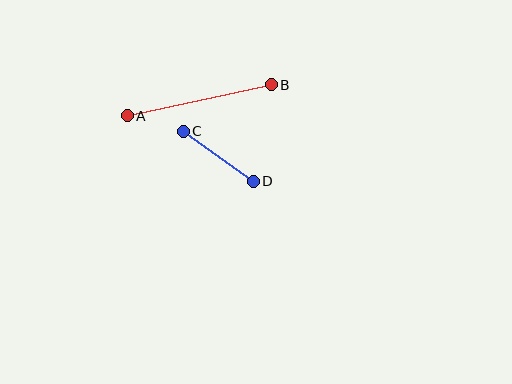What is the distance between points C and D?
The distance is approximately 86 pixels.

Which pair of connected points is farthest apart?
Points A and B are farthest apart.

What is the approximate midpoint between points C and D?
The midpoint is at approximately (218, 156) pixels.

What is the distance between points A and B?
The distance is approximately 147 pixels.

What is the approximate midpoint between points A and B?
The midpoint is at approximately (199, 100) pixels.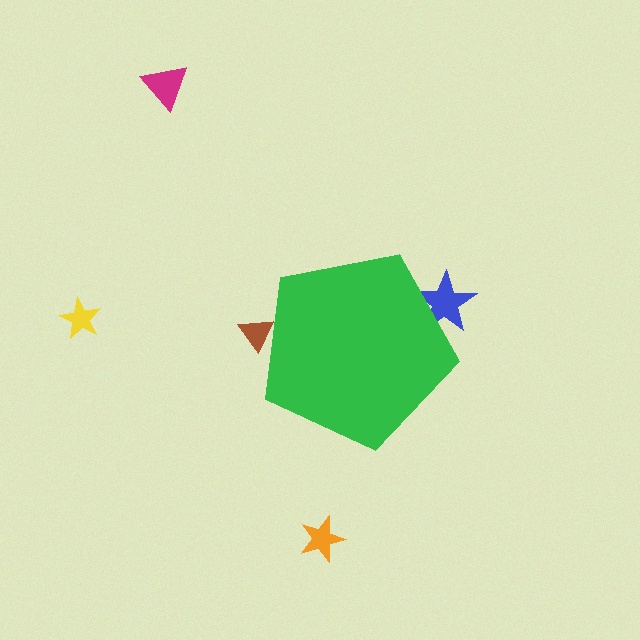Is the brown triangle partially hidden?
Yes, the brown triangle is partially hidden behind the green pentagon.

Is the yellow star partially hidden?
No, the yellow star is fully visible.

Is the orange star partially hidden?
No, the orange star is fully visible.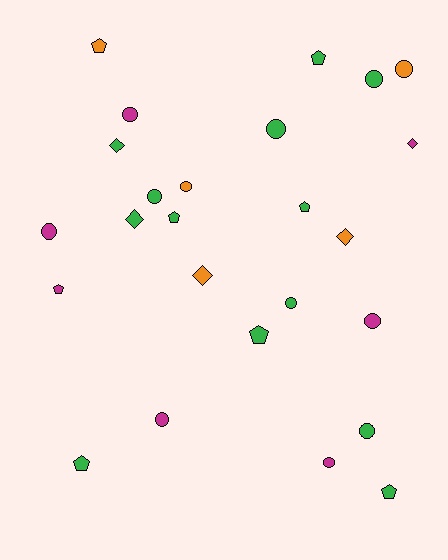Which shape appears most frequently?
Circle, with 12 objects.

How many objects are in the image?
There are 25 objects.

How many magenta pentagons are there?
There is 1 magenta pentagon.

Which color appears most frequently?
Green, with 13 objects.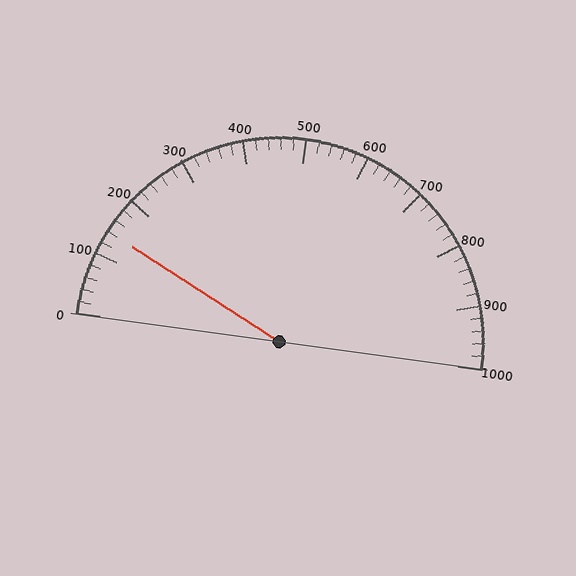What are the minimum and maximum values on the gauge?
The gauge ranges from 0 to 1000.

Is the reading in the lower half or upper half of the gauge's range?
The reading is in the lower half of the range (0 to 1000).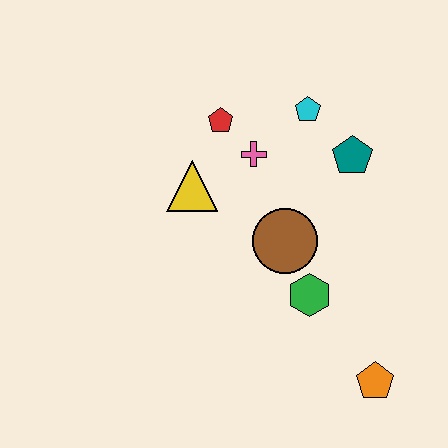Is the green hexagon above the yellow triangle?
No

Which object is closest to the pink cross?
The red pentagon is closest to the pink cross.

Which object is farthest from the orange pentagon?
The red pentagon is farthest from the orange pentagon.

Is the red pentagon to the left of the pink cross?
Yes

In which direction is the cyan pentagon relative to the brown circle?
The cyan pentagon is above the brown circle.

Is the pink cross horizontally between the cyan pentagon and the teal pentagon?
No